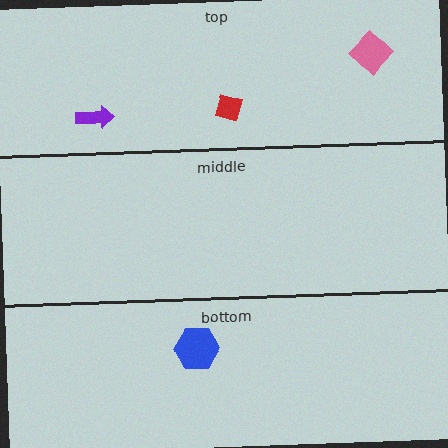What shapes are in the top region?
The red diamond, the pink diamond, the purple arrow.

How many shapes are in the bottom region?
1.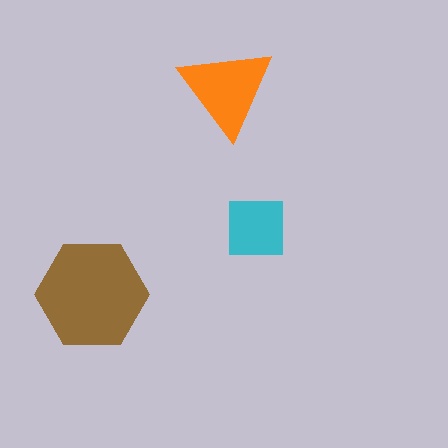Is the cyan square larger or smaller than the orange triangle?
Smaller.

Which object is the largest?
The brown hexagon.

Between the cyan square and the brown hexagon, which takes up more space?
The brown hexagon.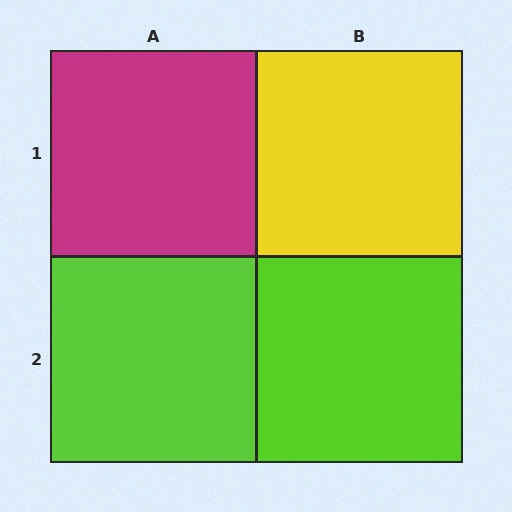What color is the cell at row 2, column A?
Lime.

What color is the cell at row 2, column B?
Lime.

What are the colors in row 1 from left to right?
Magenta, yellow.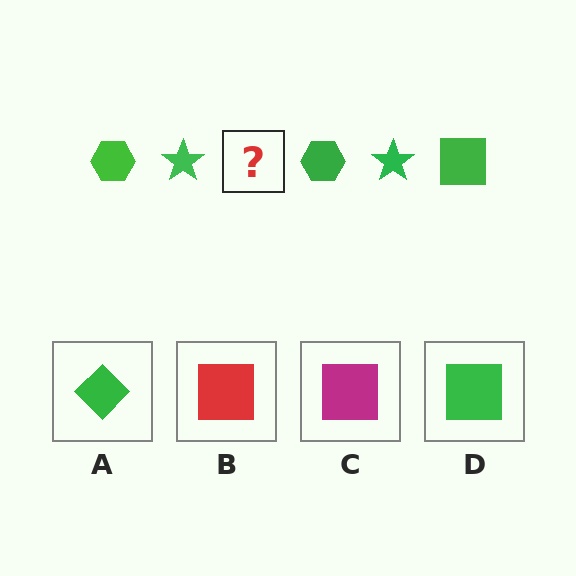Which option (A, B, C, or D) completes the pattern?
D.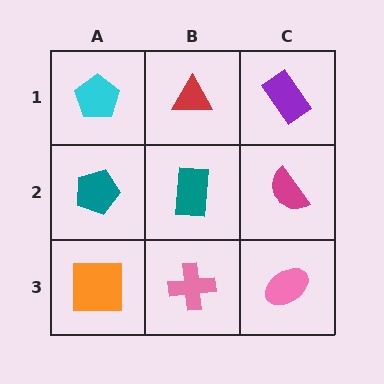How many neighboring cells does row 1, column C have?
2.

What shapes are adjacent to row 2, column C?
A purple rectangle (row 1, column C), a pink ellipse (row 3, column C), a teal rectangle (row 2, column B).